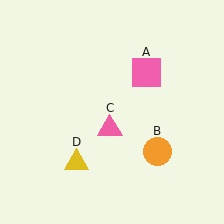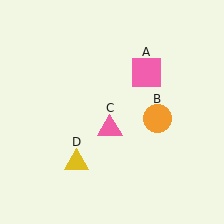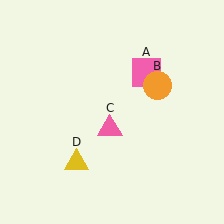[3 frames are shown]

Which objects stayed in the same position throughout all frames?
Pink square (object A) and pink triangle (object C) and yellow triangle (object D) remained stationary.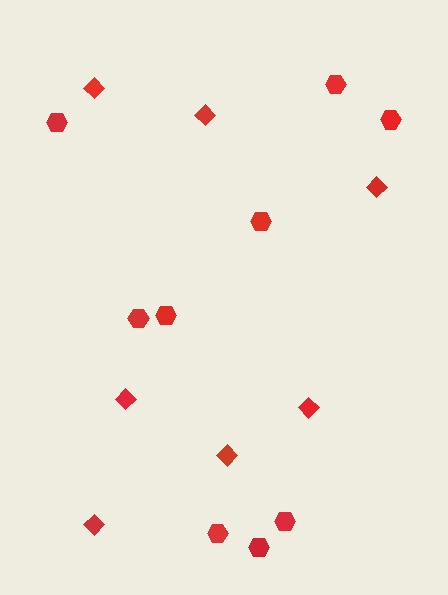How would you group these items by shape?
There are 2 groups: one group of diamonds (7) and one group of hexagons (9).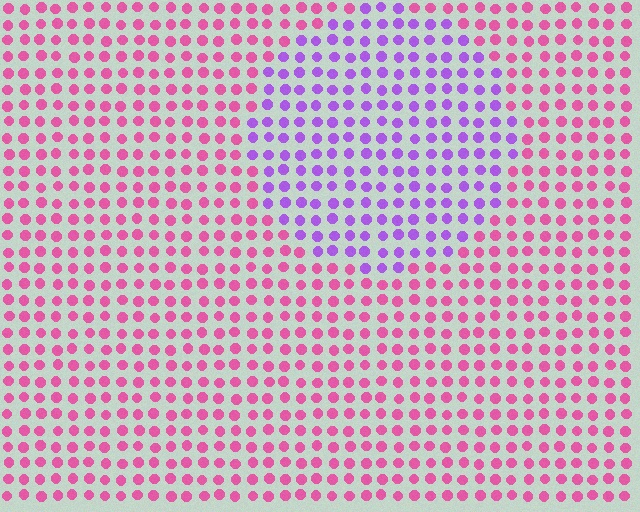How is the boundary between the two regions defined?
The boundary is defined purely by a slight shift in hue (about 51 degrees). Spacing, size, and orientation are identical on both sides.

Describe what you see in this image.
The image is filled with small pink elements in a uniform arrangement. A circle-shaped region is visible where the elements are tinted to a slightly different hue, forming a subtle color boundary.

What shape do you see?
I see a circle.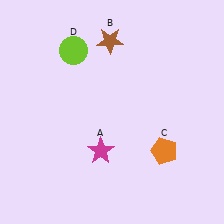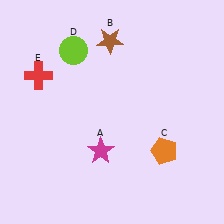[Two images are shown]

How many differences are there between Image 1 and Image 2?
There is 1 difference between the two images.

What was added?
A red cross (E) was added in Image 2.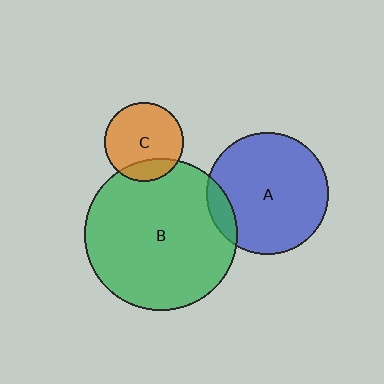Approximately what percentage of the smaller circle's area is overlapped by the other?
Approximately 20%.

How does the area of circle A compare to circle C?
Approximately 2.4 times.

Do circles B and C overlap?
Yes.